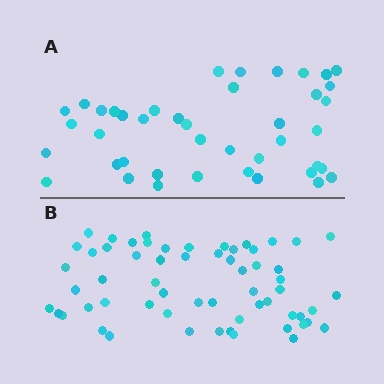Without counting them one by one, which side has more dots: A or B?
Region B (the bottom region) has more dots.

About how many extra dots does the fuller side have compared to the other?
Region B has approximately 20 more dots than region A.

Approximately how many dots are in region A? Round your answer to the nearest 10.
About 40 dots. (The exact count is 42, which rounds to 40.)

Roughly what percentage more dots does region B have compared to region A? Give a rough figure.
About 45% more.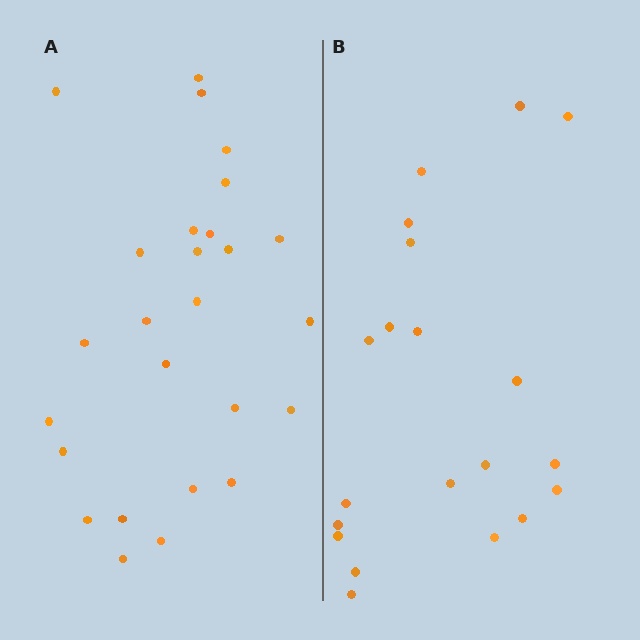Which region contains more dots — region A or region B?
Region A (the left region) has more dots.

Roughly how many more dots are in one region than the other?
Region A has about 6 more dots than region B.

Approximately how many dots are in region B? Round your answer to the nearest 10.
About 20 dots.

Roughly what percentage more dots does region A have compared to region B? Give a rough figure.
About 30% more.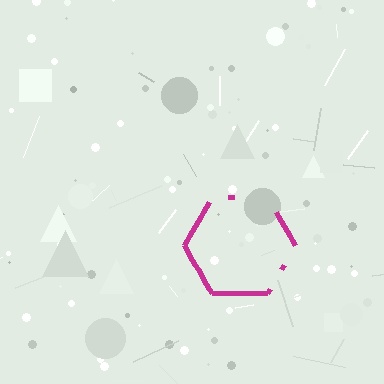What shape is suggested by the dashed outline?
The dashed outline suggests a hexagon.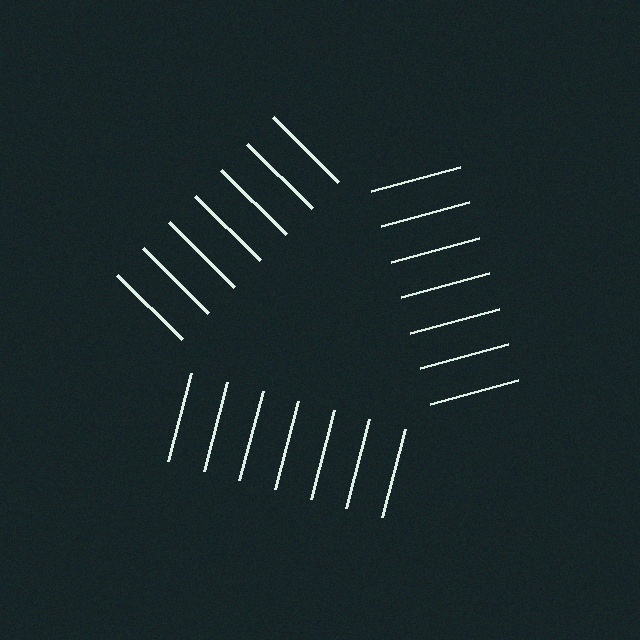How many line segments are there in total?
21 — 7 along each of the 3 edges.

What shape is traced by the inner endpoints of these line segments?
An illusory triangle — the line segments terminate on its edges but no continuous stroke is drawn.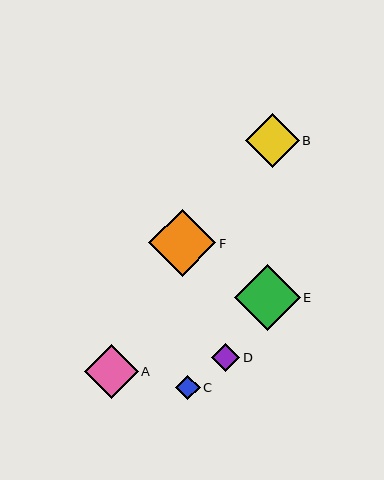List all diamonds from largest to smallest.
From largest to smallest: F, E, A, B, D, C.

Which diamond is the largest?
Diamond F is the largest with a size of approximately 67 pixels.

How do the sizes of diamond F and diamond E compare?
Diamond F and diamond E are approximately the same size.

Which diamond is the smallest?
Diamond C is the smallest with a size of approximately 25 pixels.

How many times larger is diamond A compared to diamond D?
Diamond A is approximately 1.9 times the size of diamond D.